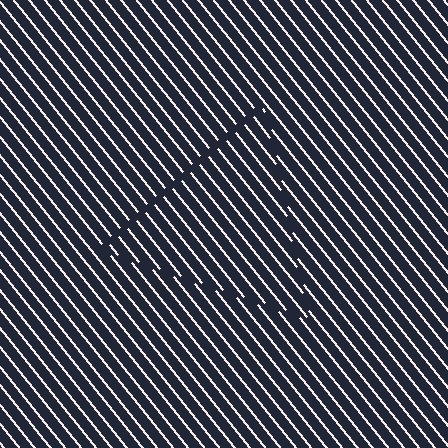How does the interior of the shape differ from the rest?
The interior of the shape contains the same grating, shifted by half a period — the contour is defined by the phase discontinuity where line-ends from the inner and outer gratings abut.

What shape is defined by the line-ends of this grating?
An illusory triangle. The interior of the shape contains the same grating, shifted by half a period — the contour is defined by the phase discontinuity where line-ends from the inner and outer gratings abut.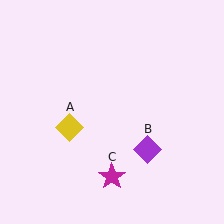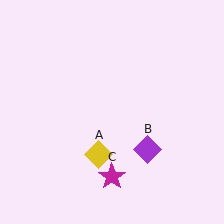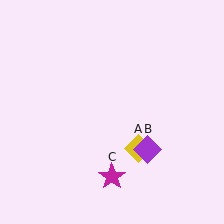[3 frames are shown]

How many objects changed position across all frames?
1 object changed position: yellow diamond (object A).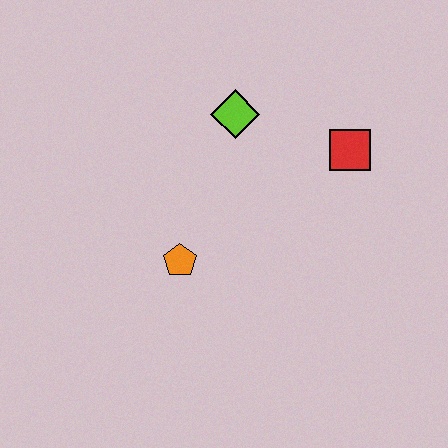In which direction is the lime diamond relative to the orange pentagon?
The lime diamond is above the orange pentagon.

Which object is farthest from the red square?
The orange pentagon is farthest from the red square.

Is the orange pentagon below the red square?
Yes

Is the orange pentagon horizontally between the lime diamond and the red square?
No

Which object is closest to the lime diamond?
The red square is closest to the lime diamond.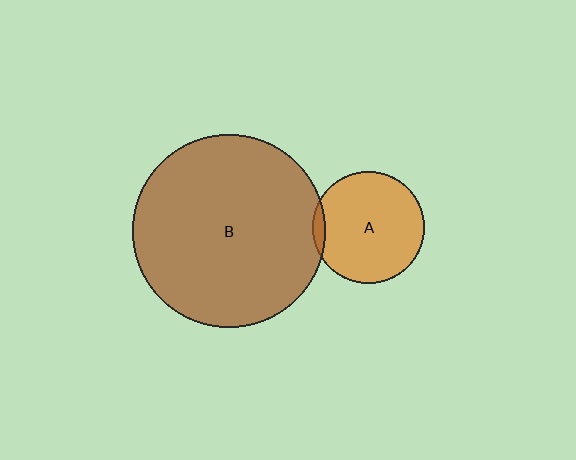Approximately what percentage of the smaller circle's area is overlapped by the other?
Approximately 5%.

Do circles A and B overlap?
Yes.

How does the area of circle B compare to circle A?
Approximately 3.0 times.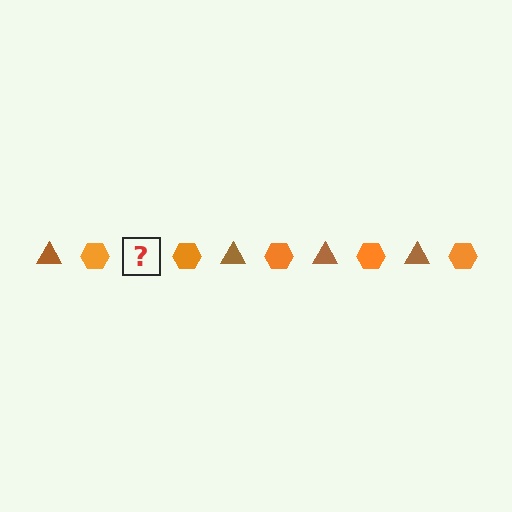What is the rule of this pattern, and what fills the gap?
The rule is that the pattern alternates between brown triangle and orange hexagon. The gap should be filled with a brown triangle.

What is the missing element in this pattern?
The missing element is a brown triangle.